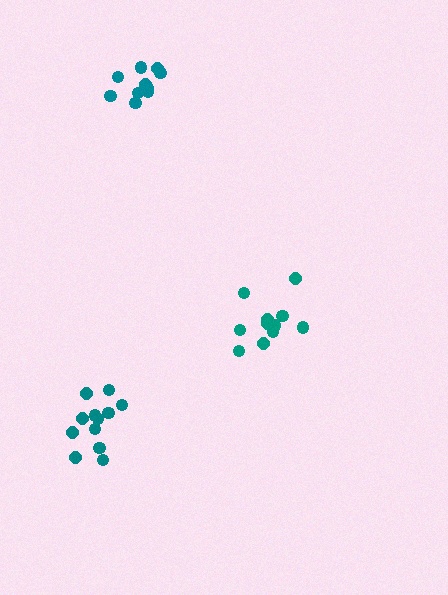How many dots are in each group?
Group 1: 12 dots, Group 2: 10 dots, Group 3: 12 dots (34 total).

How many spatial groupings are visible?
There are 3 spatial groupings.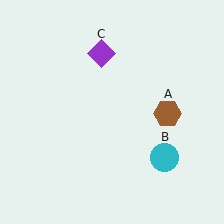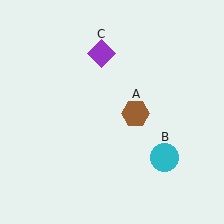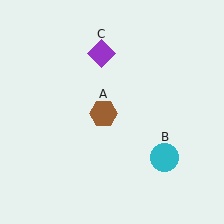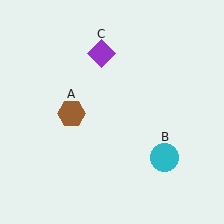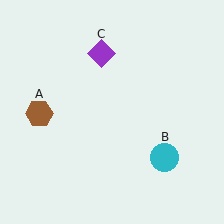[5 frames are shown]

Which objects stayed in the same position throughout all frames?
Cyan circle (object B) and purple diamond (object C) remained stationary.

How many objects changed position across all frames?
1 object changed position: brown hexagon (object A).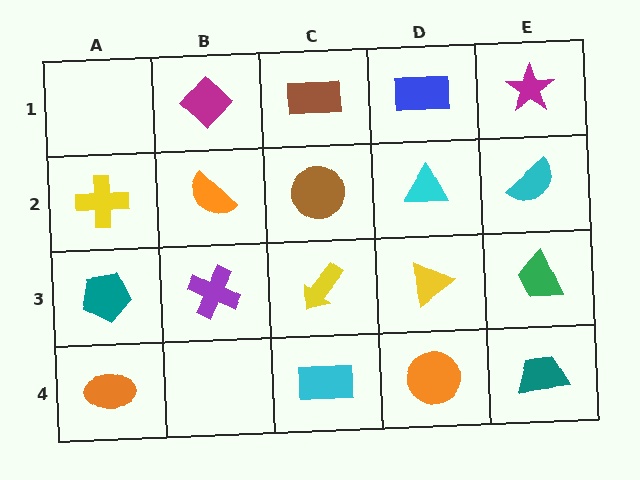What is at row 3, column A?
A teal pentagon.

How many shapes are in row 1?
4 shapes.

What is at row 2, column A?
A yellow cross.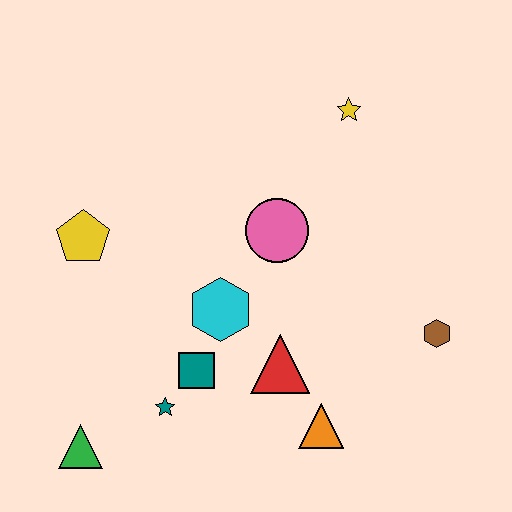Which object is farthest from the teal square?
The yellow star is farthest from the teal square.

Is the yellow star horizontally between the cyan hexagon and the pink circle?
No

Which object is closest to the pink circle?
The cyan hexagon is closest to the pink circle.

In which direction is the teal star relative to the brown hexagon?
The teal star is to the left of the brown hexagon.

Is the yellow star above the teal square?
Yes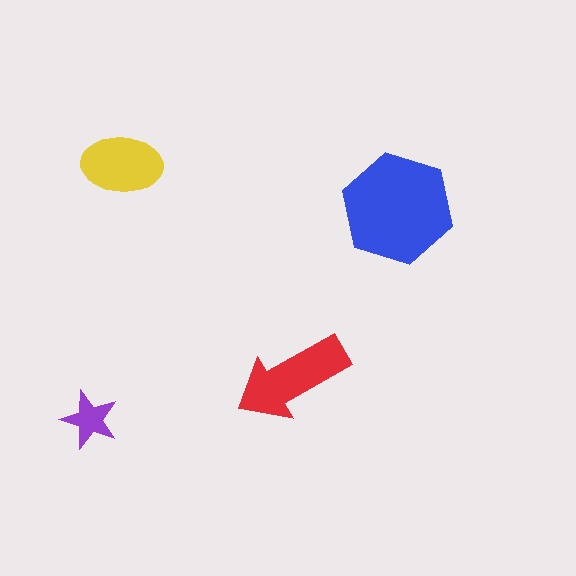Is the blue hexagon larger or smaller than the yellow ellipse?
Larger.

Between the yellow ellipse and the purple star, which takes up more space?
The yellow ellipse.